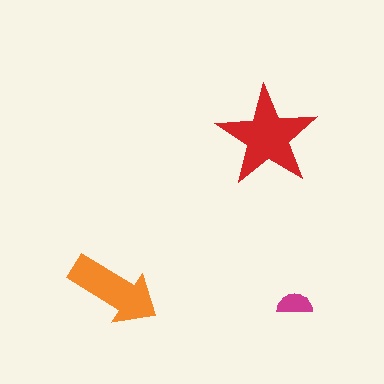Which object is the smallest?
The magenta semicircle.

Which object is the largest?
The red star.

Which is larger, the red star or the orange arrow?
The red star.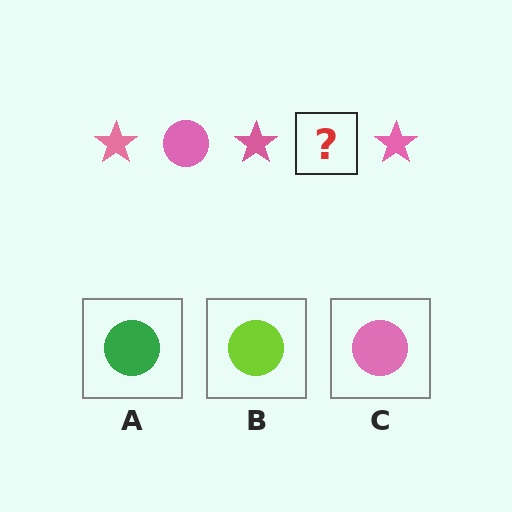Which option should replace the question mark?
Option C.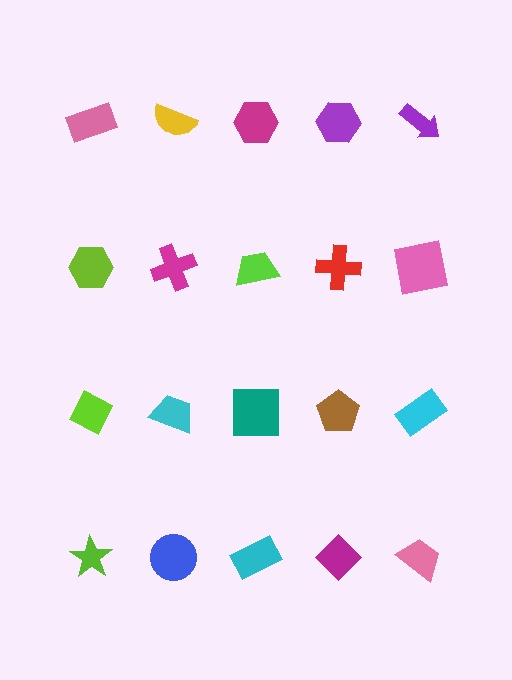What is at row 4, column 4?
A magenta diamond.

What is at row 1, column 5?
A purple arrow.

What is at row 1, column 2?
A yellow semicircle.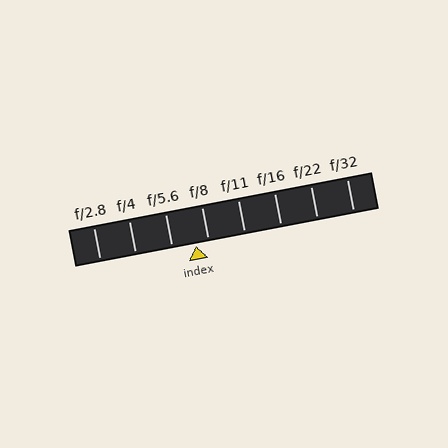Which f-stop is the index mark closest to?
The index mark is closest to f/8.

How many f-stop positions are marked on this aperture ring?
There are 8 f-stop positions marked.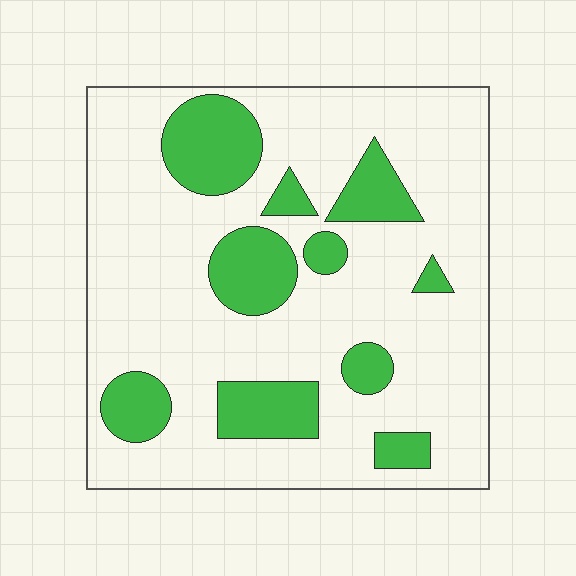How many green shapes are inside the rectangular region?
10.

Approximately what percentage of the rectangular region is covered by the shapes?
Approximately 25%.